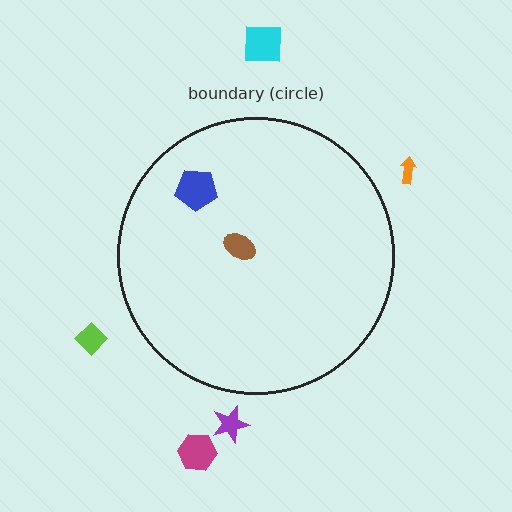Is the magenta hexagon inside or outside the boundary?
Outside.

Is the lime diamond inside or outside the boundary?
Outside.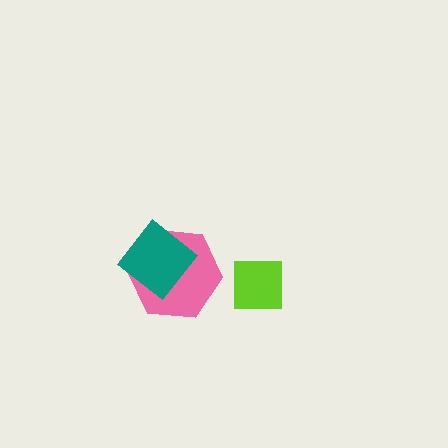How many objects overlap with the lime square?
0 objects overlap with the lime square.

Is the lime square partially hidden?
No, no other shape covers it.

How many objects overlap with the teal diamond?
1 object overlaps with the teal diamond.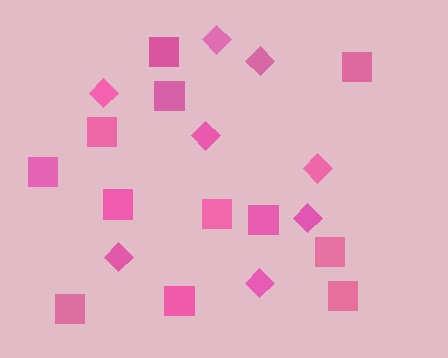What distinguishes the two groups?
There are 2 groups: one group of diamonds (8) and one group of squares (12).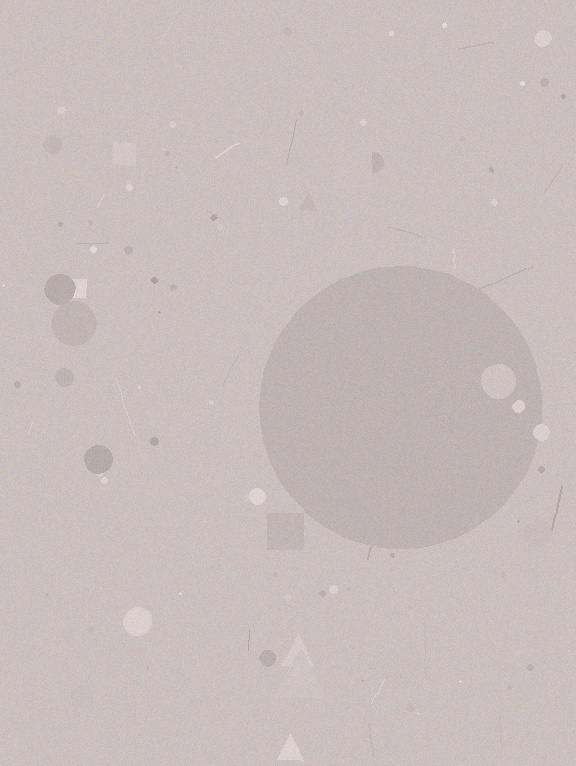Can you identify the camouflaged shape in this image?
The camouflaged shape is a circle.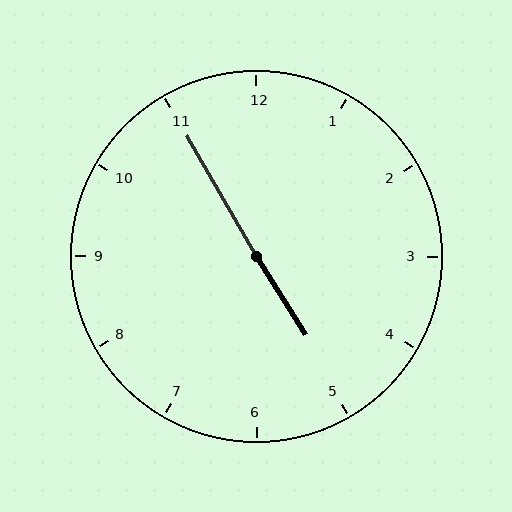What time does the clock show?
4:55.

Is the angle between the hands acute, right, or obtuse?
It is obtuse.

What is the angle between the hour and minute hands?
Approximately 178 degrees.